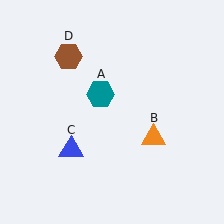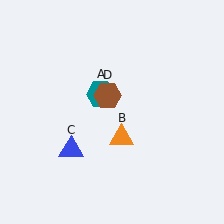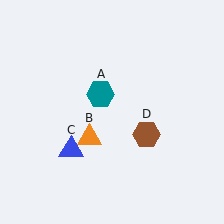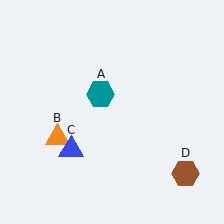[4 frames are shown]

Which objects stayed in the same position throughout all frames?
Teal hexagon (object A) and blue triangle (object C) remained stationary.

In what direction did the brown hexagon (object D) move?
The brown hexagon (object D) moved down and to the right.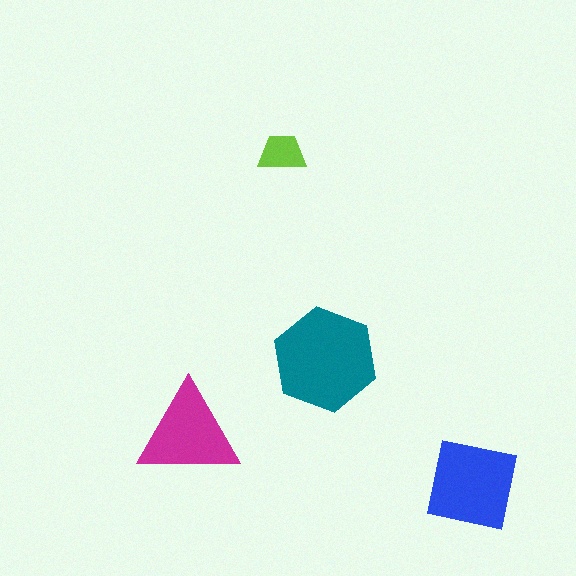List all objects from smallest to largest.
The lime trapezoid, the magenta triangle, the blue square, the teal hexagon.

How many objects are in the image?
There are 4 objects in the image.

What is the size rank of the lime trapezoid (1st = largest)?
4th.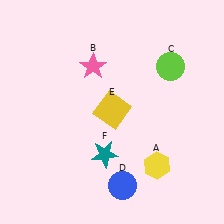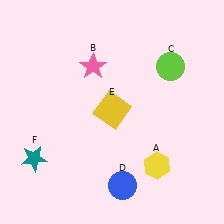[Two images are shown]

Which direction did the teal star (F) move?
The teal star (F) moved left.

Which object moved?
The teal star (F) moved left.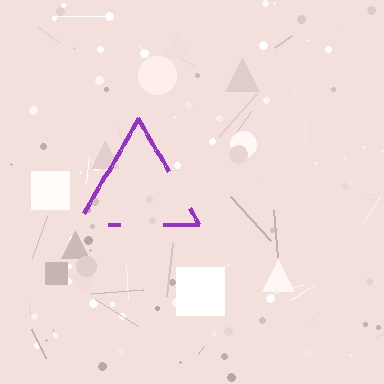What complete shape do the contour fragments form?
The contour fragments form a triangle.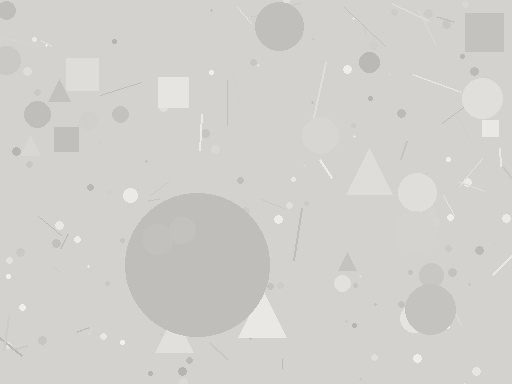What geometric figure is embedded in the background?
A circle is embedded in the background.